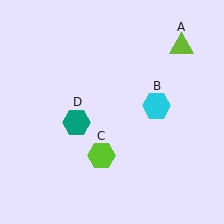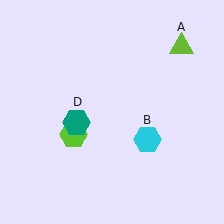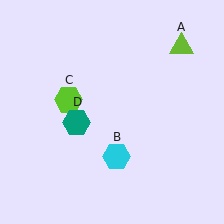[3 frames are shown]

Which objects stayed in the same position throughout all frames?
Lime triangle (object A) and teal hexagon (object D) remained stationary.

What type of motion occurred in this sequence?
The cyan hexagon (object B), lime hexagon (object C) rotated clockwise around the center of the scene.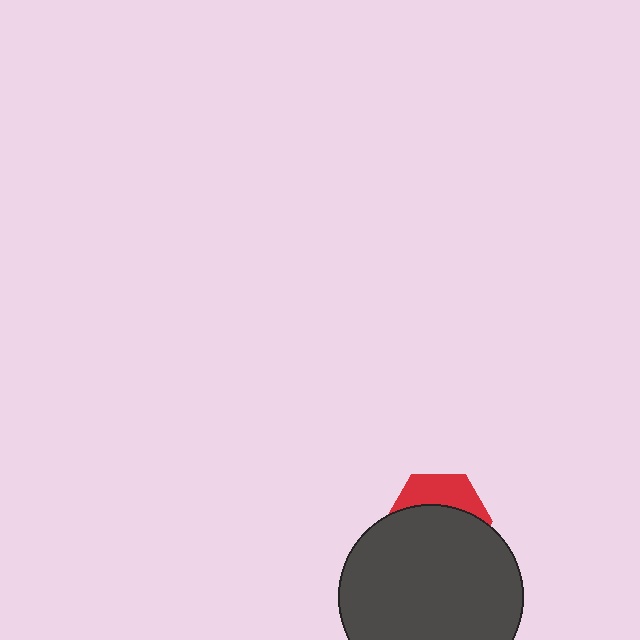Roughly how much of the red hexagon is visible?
A small part of it is visible (roughly 34%).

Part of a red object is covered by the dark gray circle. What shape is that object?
It is a hexagon.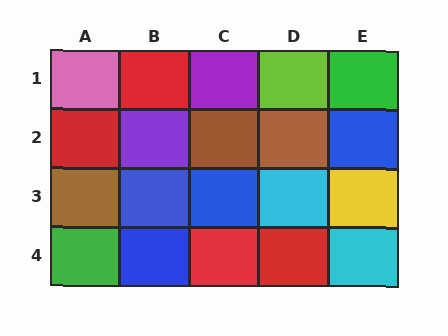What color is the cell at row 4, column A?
Green.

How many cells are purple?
2 cells are purple.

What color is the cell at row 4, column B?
Blue.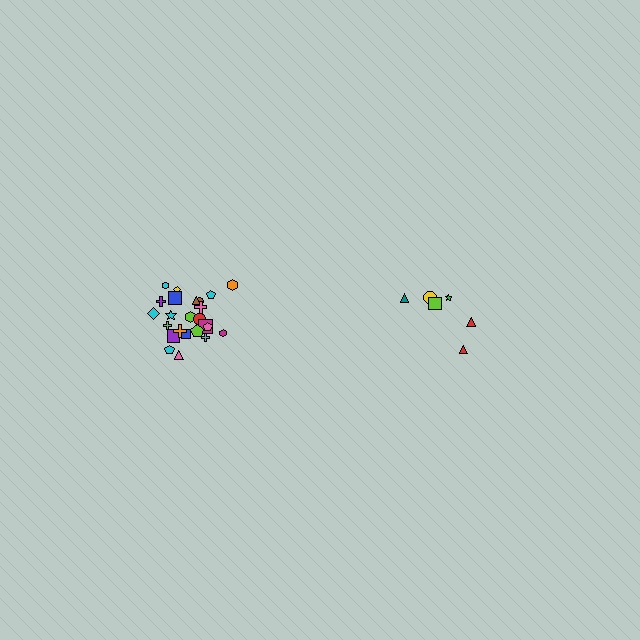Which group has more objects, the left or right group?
The left group.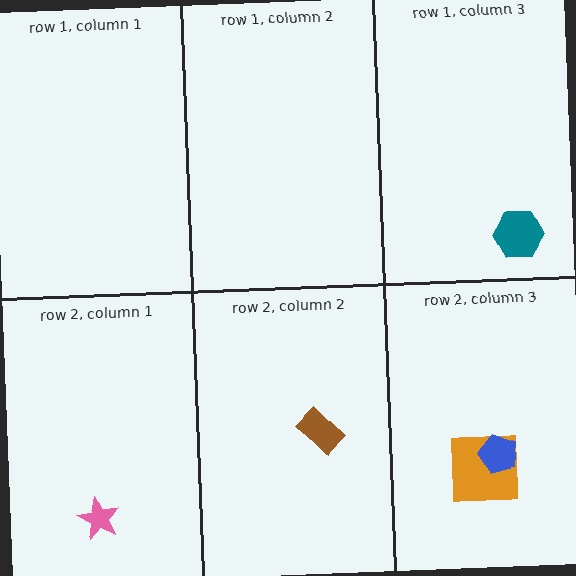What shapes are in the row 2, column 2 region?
The brown rectangle.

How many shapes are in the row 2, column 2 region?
1.